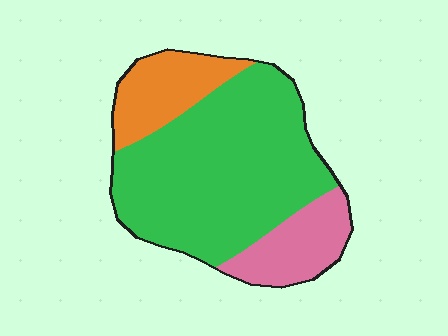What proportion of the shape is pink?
Pink covers about 15% of the shape.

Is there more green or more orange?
Green.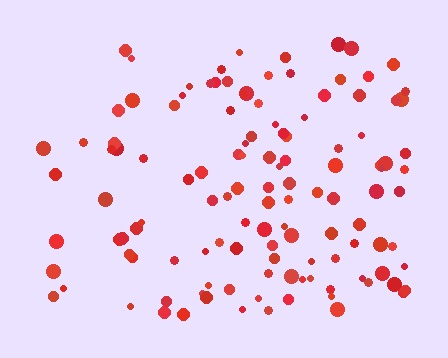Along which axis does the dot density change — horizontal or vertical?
Horizontal.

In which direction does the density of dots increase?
From left to right, with the right side densest.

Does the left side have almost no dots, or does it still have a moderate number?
Still a moderate number, just noticeably fewer than the right.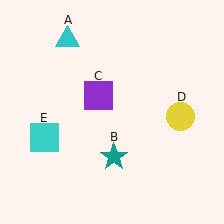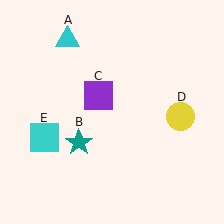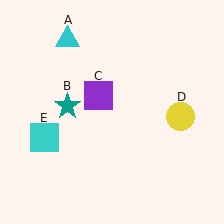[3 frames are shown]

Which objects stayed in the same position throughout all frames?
Cyan triangle (object A) and purple square (object C) and yellow circle (object D) and cyan square (object E) remained stationary.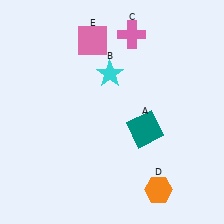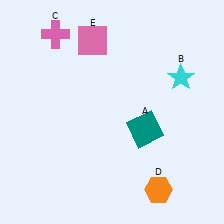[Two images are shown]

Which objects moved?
The objects that moved are: the cyan star (B), the pink cross (C).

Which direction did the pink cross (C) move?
The pink cross (C) moved left.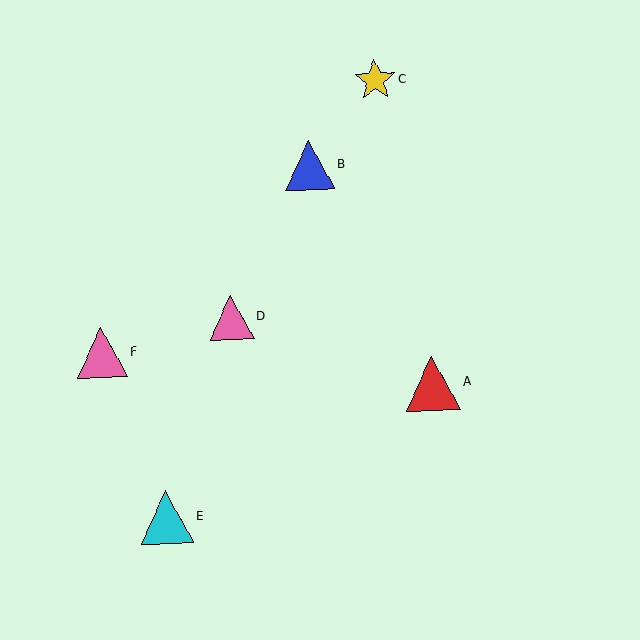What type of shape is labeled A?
Shape A is a red triangle.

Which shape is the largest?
The red triangle (labeled A) is the largest.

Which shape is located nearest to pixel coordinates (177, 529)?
The cyan triangle (labeled E) at (166, 517) is nearest to that location.